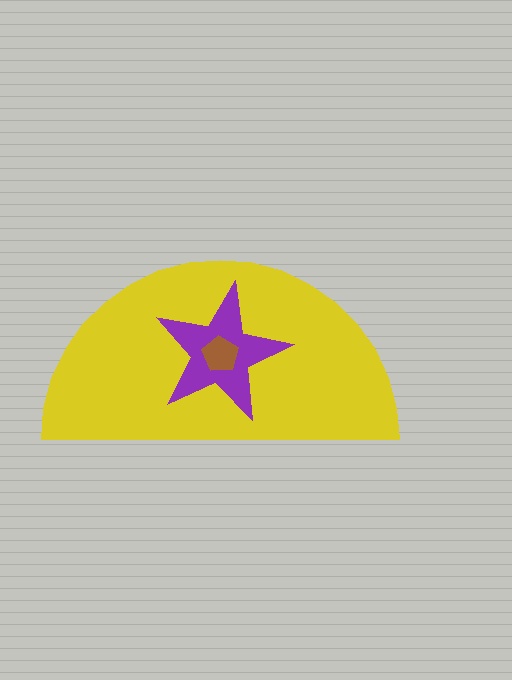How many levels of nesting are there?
3.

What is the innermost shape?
The brown pentagon.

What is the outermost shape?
The yellow semicircle.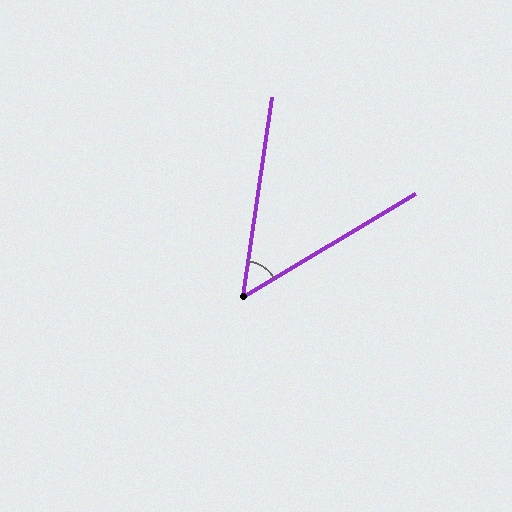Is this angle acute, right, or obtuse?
It is acute.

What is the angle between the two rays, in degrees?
Approximately 51 degrees.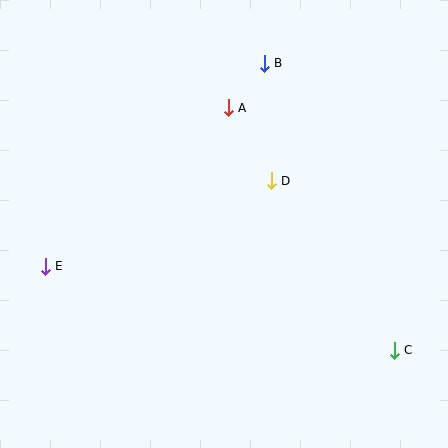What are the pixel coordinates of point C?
Point C is at (394, 350).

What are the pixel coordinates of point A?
Point A is at (228, 108).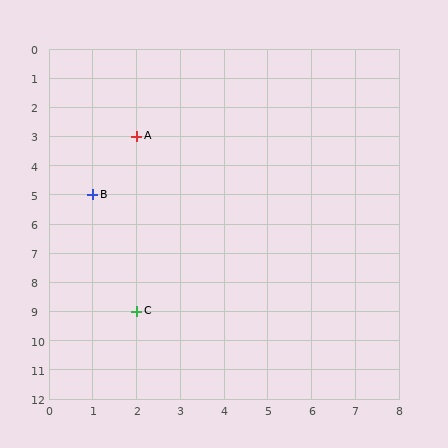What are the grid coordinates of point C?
Point C is at grid coordinates (2, 9).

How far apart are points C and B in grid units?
Points C and B are 1 column and 4 rows apart (about 4.1 grid units diagonally).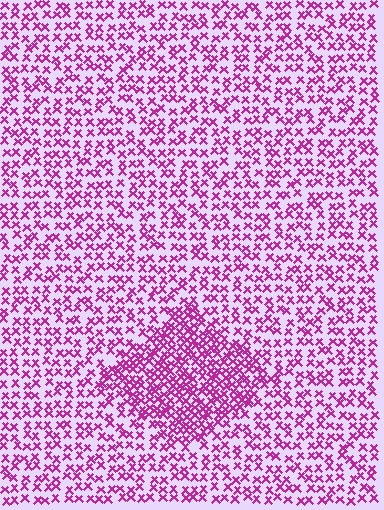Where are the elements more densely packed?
The elements are more densely packed inside the diamond boundary.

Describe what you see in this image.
The image contains small magenta elements arranged at two different densities. A diamond-shaped region is visible where the elements are more densely packed than the surrounding area.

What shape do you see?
I see a diamond.